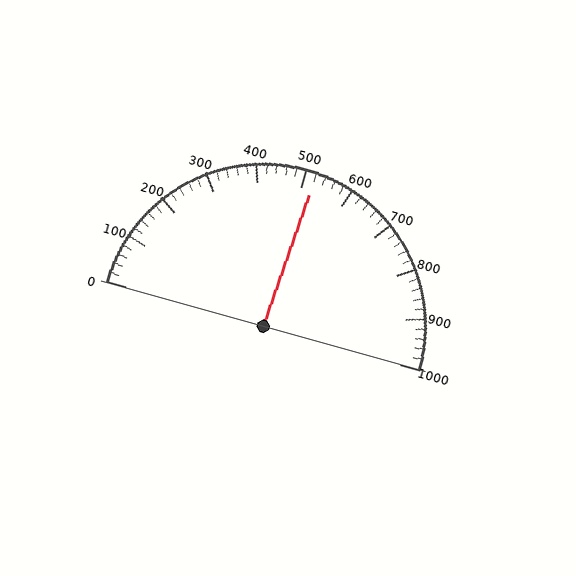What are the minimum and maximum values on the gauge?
The gauge ranges from 0 to 1000.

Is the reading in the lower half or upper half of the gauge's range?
The reading is in the upper half of the range (0 to 1000).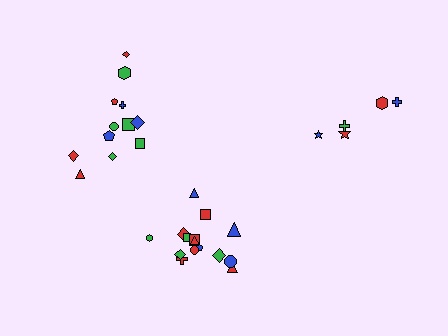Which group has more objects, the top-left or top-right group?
The top-left group.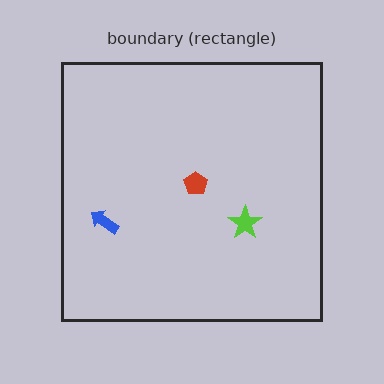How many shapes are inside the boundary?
3 inside, 0 outside.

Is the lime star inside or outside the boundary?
Inside.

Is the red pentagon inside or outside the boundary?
Inside.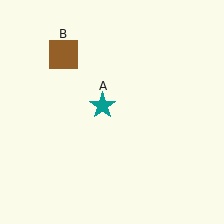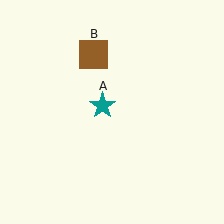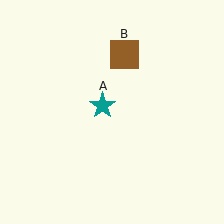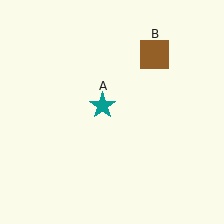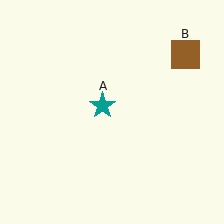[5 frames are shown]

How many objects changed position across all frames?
1 object changed position: brown square (object B).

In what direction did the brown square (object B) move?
The brown square (object B) moved right.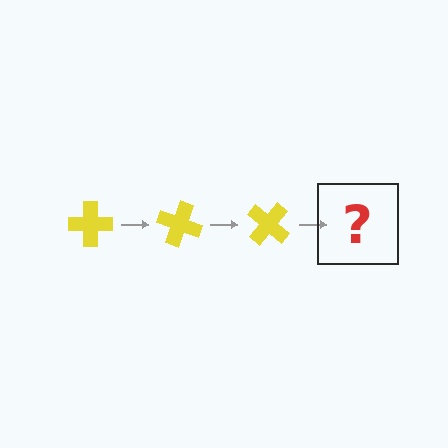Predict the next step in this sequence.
The next step is a yellow cross rotated 60 degrees.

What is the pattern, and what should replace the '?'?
The pattern is that the cross rotates 20 degrees each step. The '?' should be a yellow cross rotated 60 degrees.